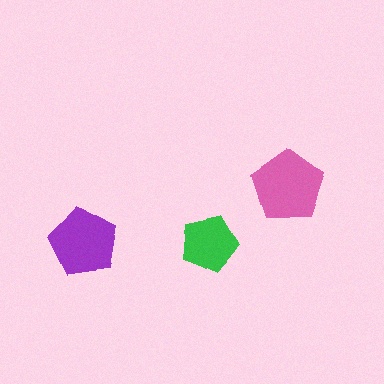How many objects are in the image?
There are 3 objects in the image.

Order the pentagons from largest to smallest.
the pink one, the purple one, the green one.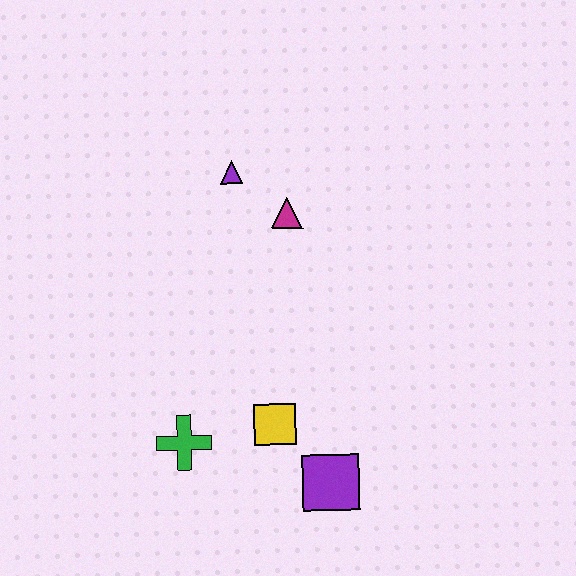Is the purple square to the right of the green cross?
Yes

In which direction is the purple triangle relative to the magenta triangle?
The purple triangle is to the left of the magenta triangle.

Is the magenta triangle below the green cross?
No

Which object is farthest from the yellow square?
The purple triangle is farthest from the yellow square.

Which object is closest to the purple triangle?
The magenta triangle is closest to the purple triangle.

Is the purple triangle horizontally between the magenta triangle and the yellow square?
No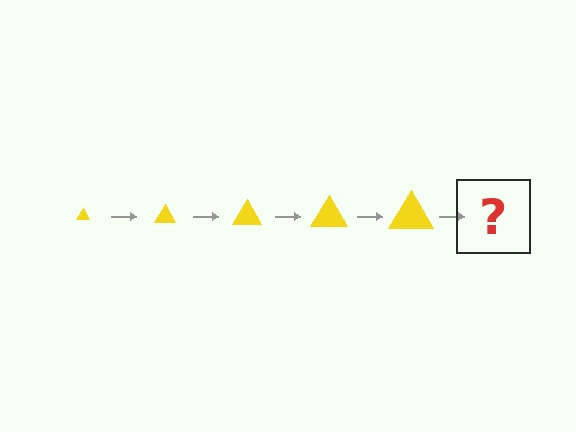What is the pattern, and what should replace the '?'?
The pattern is that the triangle gets progressively larger each step. The '?' should be a yellow triangle, larger than the previous one.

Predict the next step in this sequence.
The next step is a yellow triangle, larger than the previous one.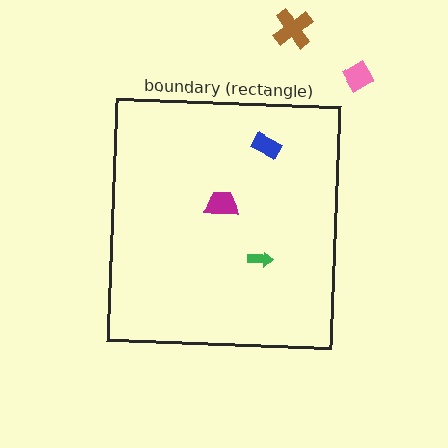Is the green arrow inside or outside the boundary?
Inside.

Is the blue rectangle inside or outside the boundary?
Inside.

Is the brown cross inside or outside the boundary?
Outside.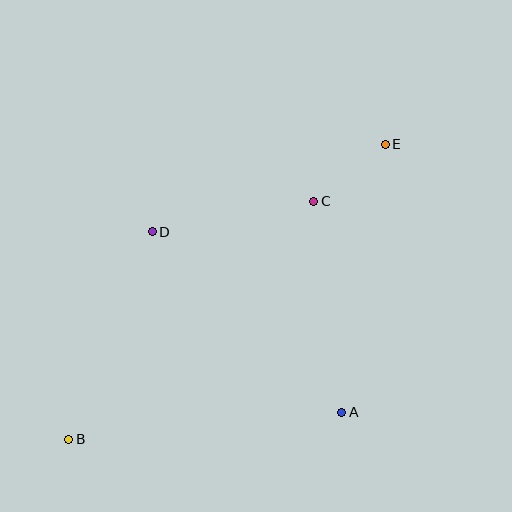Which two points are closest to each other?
Points C and E are closest to each other.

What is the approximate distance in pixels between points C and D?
The distance between C and D is approximately 164 pixels.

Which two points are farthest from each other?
Points B and E are farthest from each other.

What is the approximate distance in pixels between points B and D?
The distance between B and D is approximately 224 pixels.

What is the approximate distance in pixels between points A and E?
The distance between A and E is approximately 271 pixels.